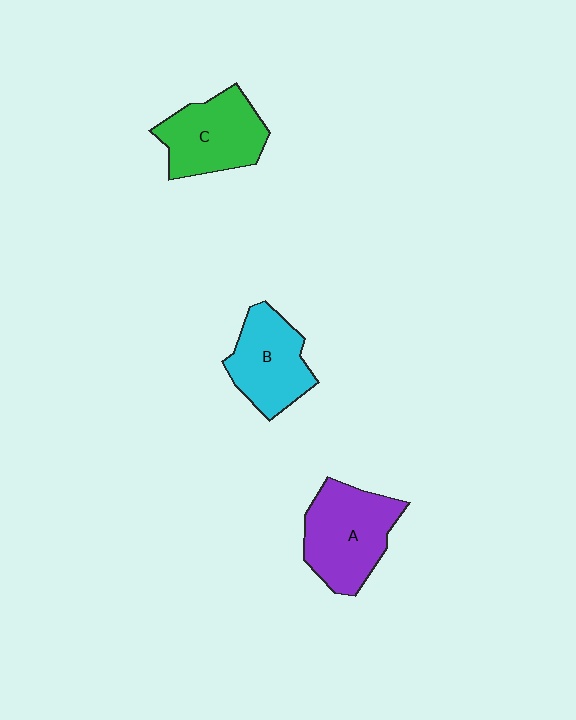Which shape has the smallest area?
Shape B (cyan).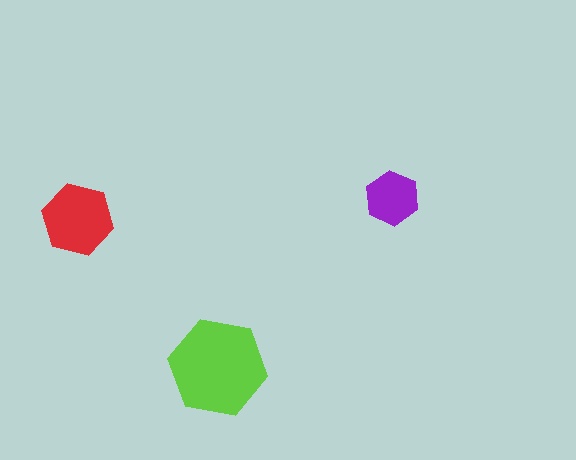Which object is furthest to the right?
The purple hexagon is rightmost.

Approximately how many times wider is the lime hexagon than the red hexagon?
About 1.5 times wider.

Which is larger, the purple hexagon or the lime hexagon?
The lime one.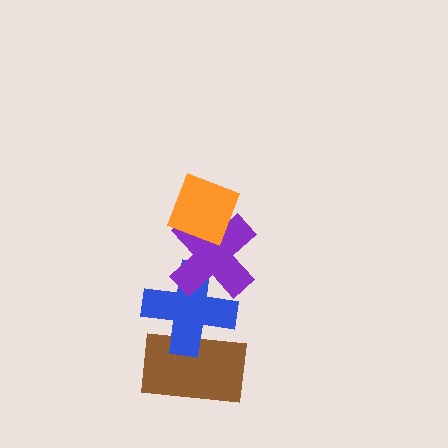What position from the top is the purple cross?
The purple cross is 2nd from the top.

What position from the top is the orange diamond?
The orange diamond is 1st from the top.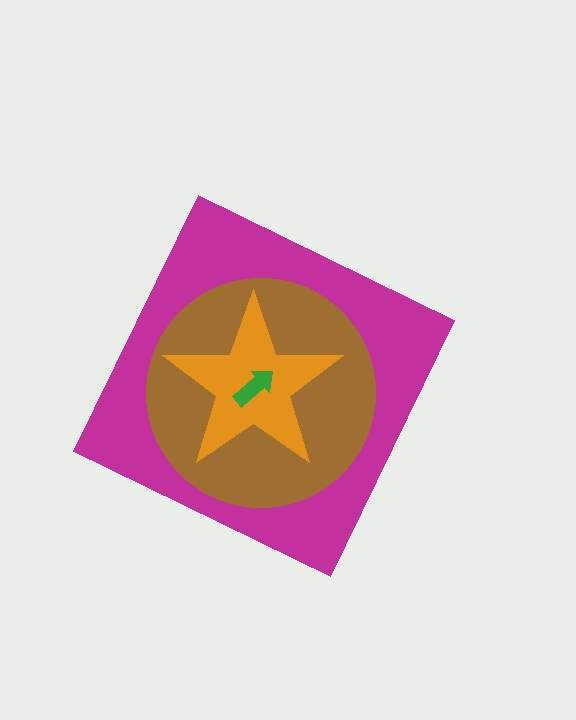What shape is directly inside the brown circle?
The orange star.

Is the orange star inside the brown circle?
Yes.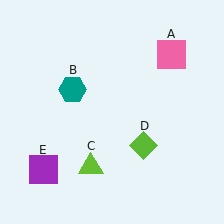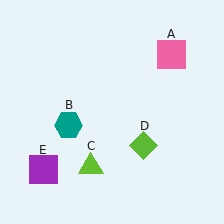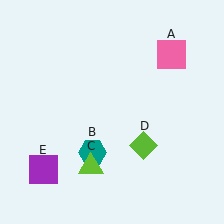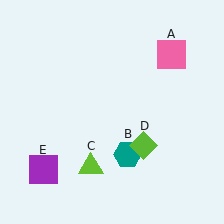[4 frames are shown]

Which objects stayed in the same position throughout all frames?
Pink square (object A) and lime triangle (object C) and lime diamond (object D) and purple square (object E) remained stationary.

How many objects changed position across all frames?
1 object changed position: teal hexagon (object B).